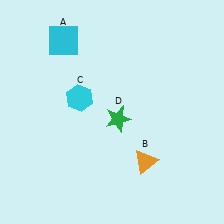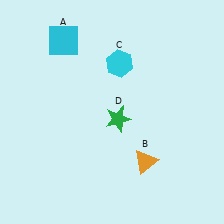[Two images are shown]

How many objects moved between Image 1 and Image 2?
1 object moved between the two images.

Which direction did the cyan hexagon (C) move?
The cyan hexagon (C) moved right.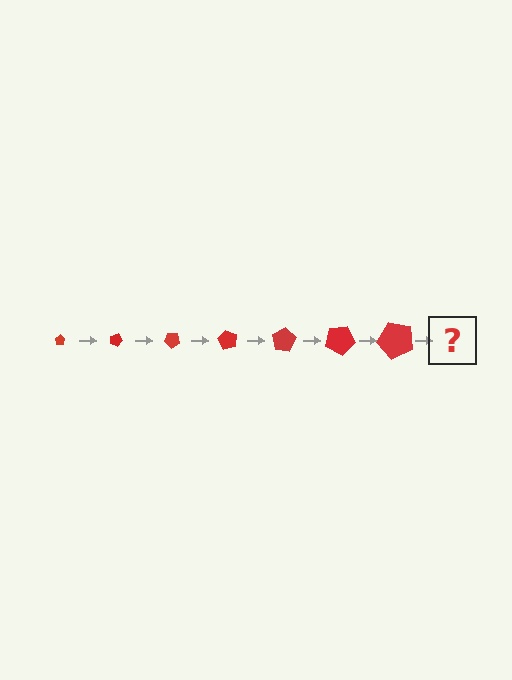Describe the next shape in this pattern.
It should be a pentagon, larger than the previous one and rotated 140 degrees from the start.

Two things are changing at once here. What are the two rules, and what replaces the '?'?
The two rules are that the pentagon grows larger each step and it rotates 20 degrees each step. The '?' should be a pentagon, larger than the previous one and rotated 140 degrees from the start.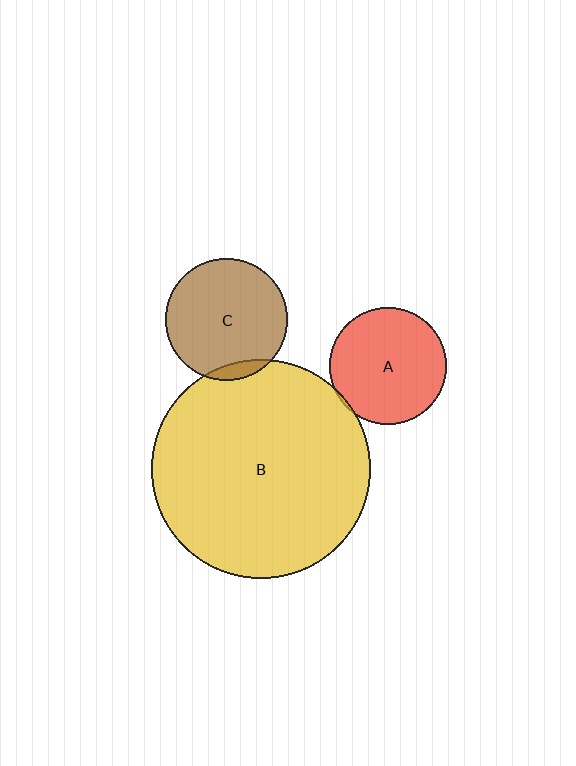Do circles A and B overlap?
Yes.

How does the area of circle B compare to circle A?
Approximately 3.5 times.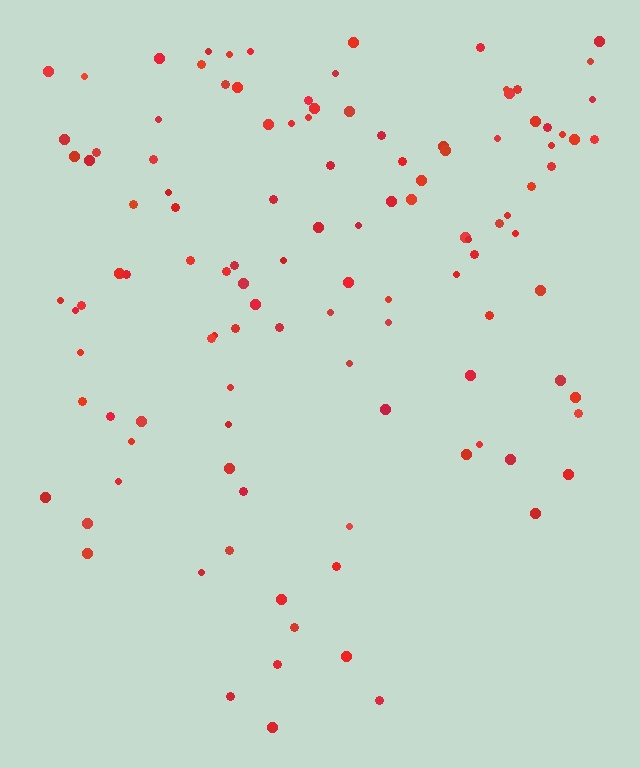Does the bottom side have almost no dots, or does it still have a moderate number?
Still a moderate number, just noticeably fewer than the top.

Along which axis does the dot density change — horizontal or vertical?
Vertical.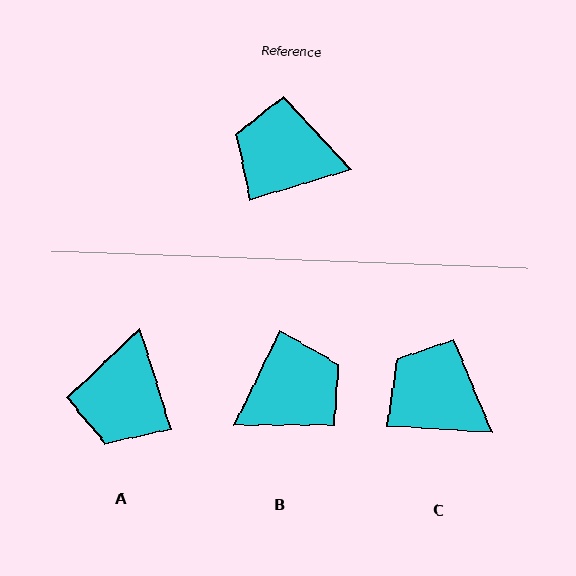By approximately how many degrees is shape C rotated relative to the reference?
Approximately 20 degrees clockwise.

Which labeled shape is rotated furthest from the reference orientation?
B, about 132 degrees away.